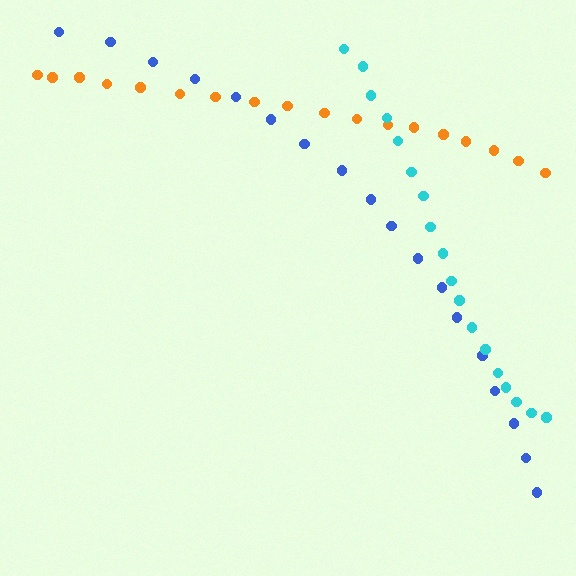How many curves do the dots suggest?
There are 3 distinct paths.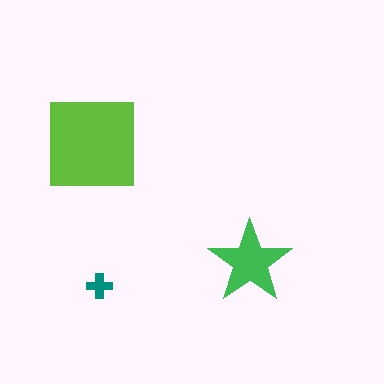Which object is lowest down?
The teal cross is bottommost.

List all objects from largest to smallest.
The lime square, the green star, the teal cross.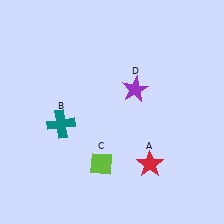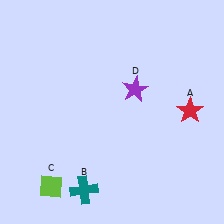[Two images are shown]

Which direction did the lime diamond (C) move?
The lime diamond (C) moved left.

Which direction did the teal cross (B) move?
The teal cross (B) moved down.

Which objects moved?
The objects that moved are: the red star (A), the teal cross (B), the lime diamond (C).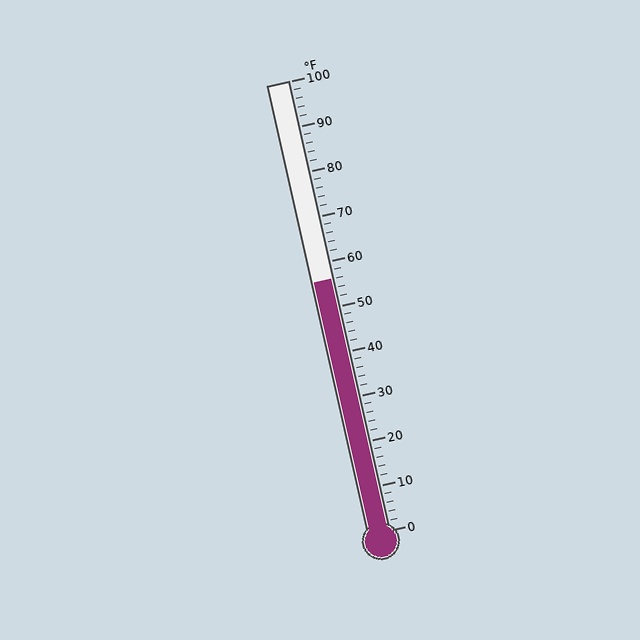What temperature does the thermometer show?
The thermometer shows approximately 56°F.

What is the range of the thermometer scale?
The thermometer scale ranges from 0°F to 100°F.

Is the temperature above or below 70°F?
The temperature is below 70°F.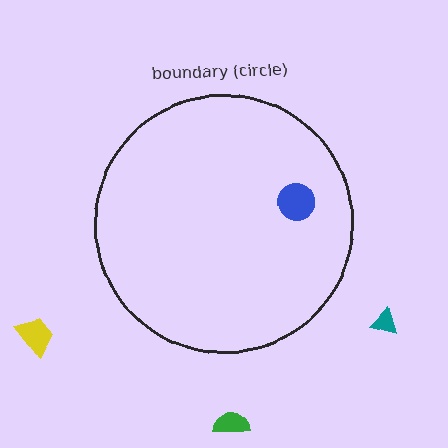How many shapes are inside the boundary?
1 inside, 3 outside.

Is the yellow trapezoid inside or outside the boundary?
Outside.